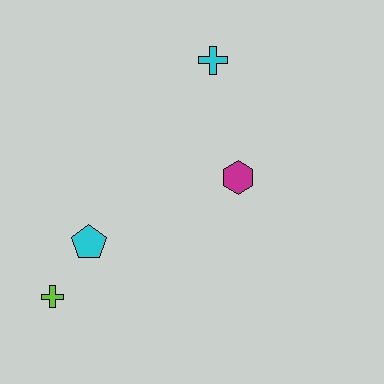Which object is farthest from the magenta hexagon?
The lime cross is farthest from the magenta hexagon.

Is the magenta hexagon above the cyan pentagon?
Yes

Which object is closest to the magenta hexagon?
The cyan cross is closest to the magenta hexagon.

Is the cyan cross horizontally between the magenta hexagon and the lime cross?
Yes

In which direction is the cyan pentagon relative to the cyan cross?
The cyan pentagon is below the cyan cross.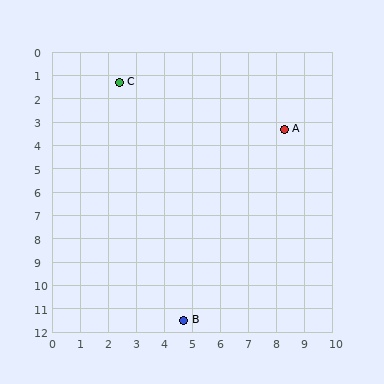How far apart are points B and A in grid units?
Points B and A are about 9.0 grid units apart.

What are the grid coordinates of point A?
Point A is at approximately (8.3, 3.3).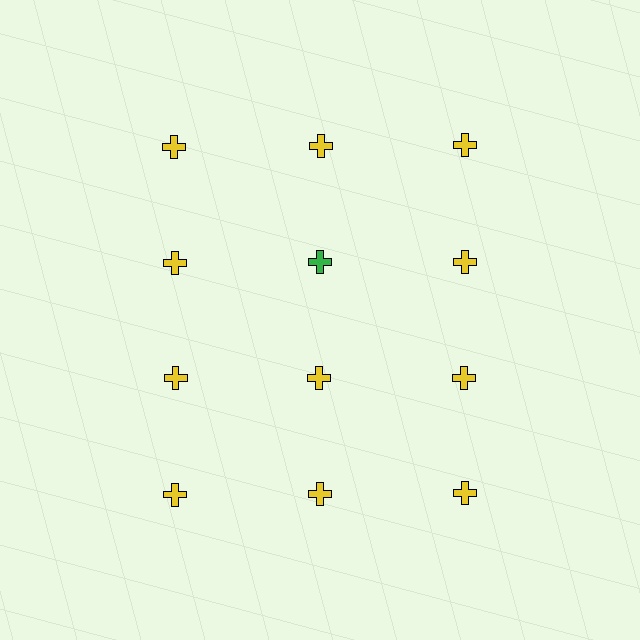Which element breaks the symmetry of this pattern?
The green cross in the second row, second from left column breaks the symmetry. All other shapes are yellow crosses.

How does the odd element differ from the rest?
It has a different color: green instead of yellow.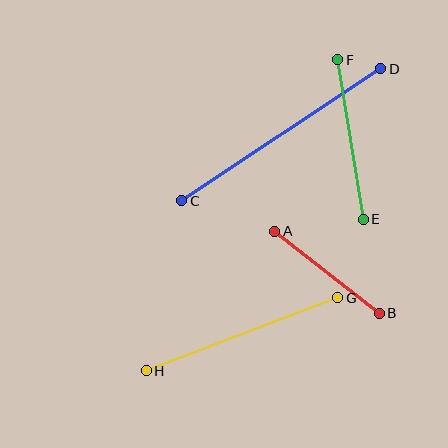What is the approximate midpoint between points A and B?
The midpoint is at approximately (327, 272) pixels.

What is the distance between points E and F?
The distance is approximately 161 pixels.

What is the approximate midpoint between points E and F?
The midpoint is at approximately (350, 139) pixels.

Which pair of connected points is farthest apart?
Points C and D are farthest apart.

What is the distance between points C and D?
The distance is approximately 239 pixels.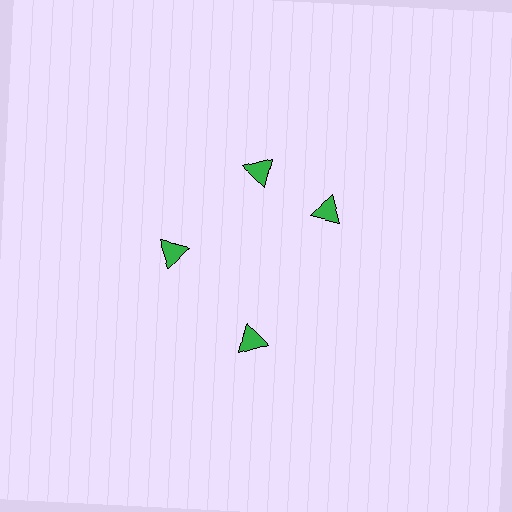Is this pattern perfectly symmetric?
No. The 4 green triangles are arranged in a ring, but one element near the 3 o'clock position is rotated out of alignment along the ring, breaking the 4-fold rotational symmetry.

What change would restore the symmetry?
The symmetry would be restored by rotating it back into even spacing with its neighbors so that all 4 triangles sit at equal angles and equal distance from the center.